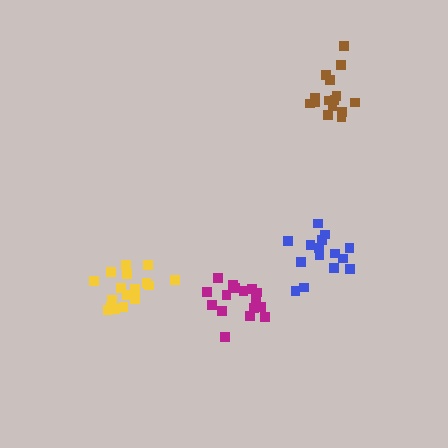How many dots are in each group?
Group 1: 16 dots, Group 2: 15 dots, Group 3: 15 dots, Group 4: 17 dots (63 total).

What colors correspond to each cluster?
The clusters are colored: magenta, blue, brown, yellow.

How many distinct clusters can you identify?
There are 4 distinct clusters.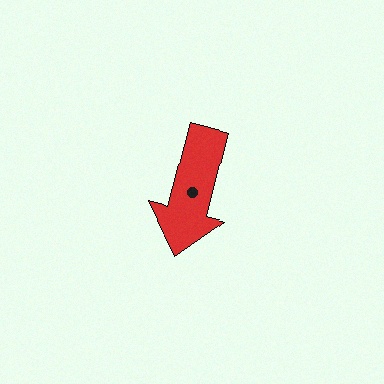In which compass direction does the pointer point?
South.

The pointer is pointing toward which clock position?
Roughly 6 o'clock.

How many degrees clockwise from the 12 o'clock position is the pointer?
Approximately 194 degrees.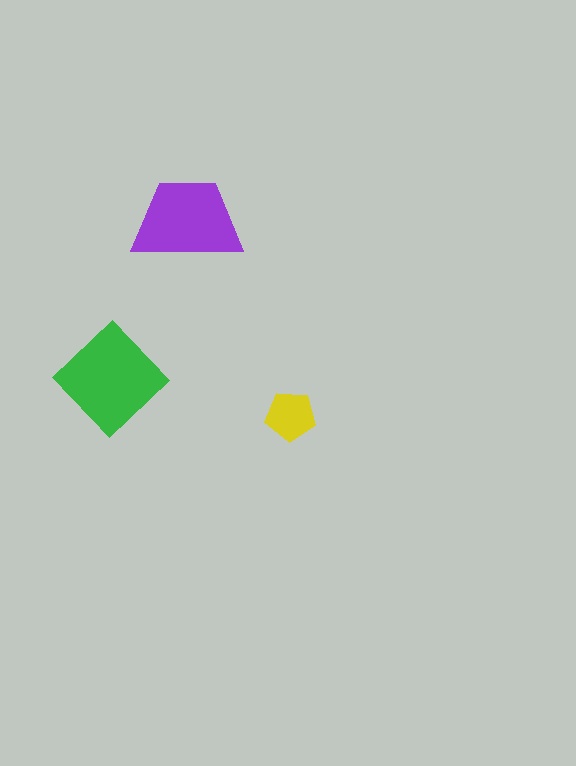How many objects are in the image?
There are 3 objects in the image.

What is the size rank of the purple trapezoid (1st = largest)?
2nd.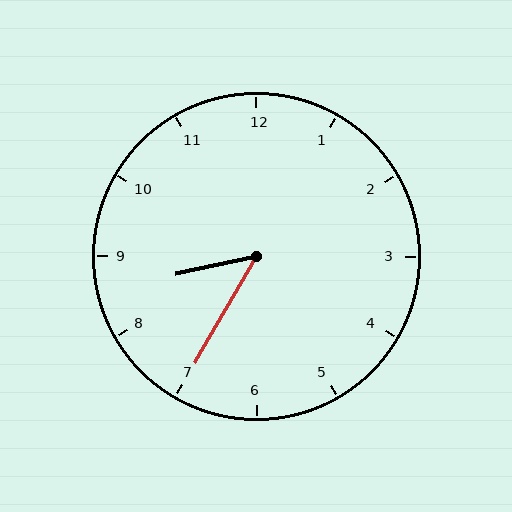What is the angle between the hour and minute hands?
Approximately 48 degrees.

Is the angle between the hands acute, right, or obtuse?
It is acute.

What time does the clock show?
8:35.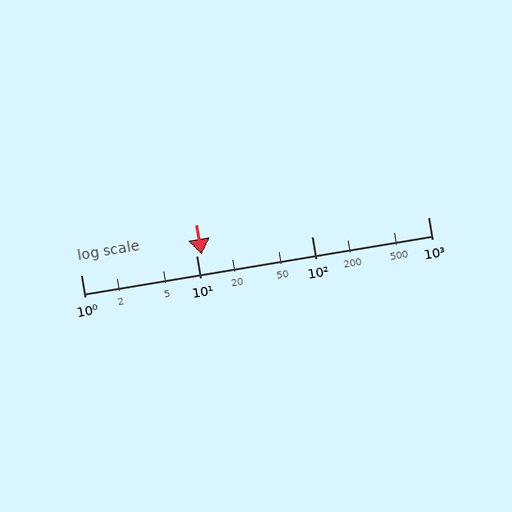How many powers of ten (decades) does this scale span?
The scale spans 3 decades, from 1 to 1000.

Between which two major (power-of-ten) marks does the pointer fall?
The pointer is between 10 and 100.